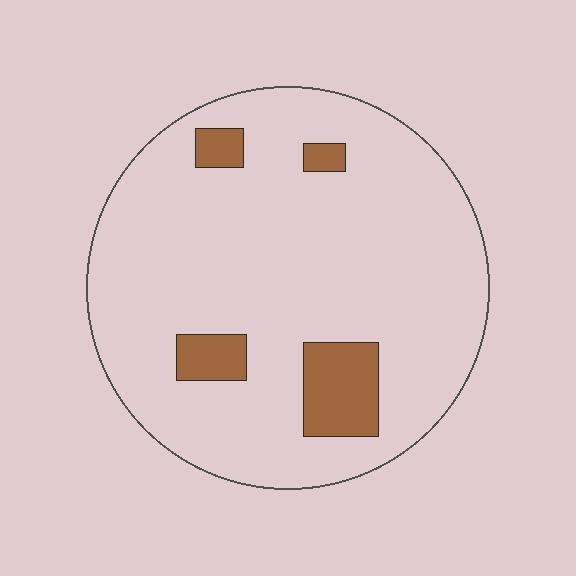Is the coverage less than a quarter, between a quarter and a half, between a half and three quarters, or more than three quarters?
Less than a quarter.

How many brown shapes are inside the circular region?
4.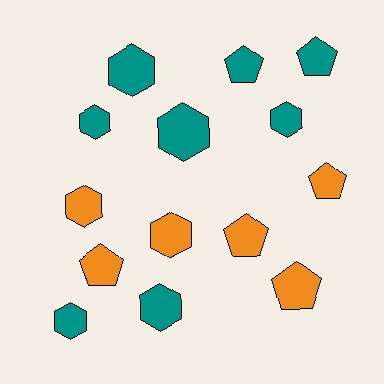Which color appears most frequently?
Teal, with 8 objects.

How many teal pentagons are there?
There are 2 teal pentagons.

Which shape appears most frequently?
Hexagon, with 8 objects.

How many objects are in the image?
There are 14 objects.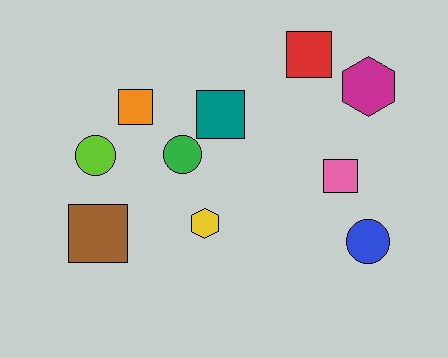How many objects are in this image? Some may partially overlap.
There are 10 objects.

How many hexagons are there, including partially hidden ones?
There are 2 hexagons.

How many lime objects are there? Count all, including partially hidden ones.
There is 1 lime object.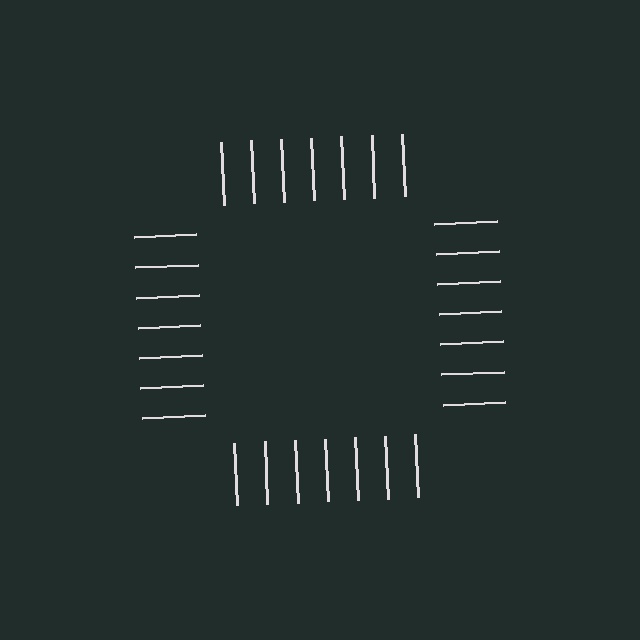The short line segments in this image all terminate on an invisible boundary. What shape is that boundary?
An illusory square — the line segments terminate on its edges but no continuous stroke is drawn.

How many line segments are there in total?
28 — 7 along each of the 4 edges.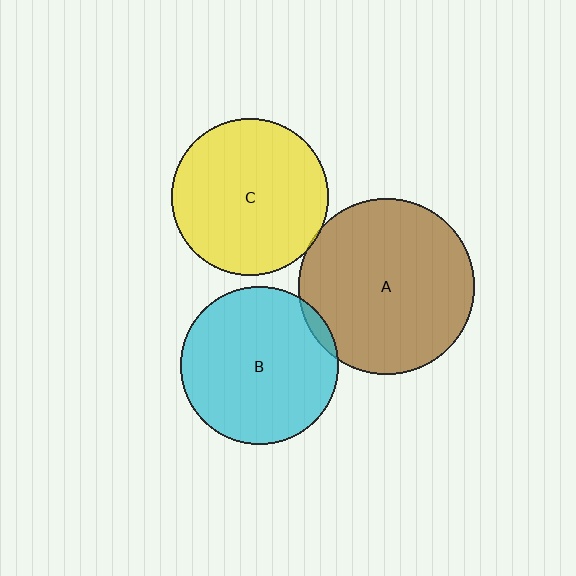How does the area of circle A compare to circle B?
Approximately 1.2 times.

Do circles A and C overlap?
Yes.